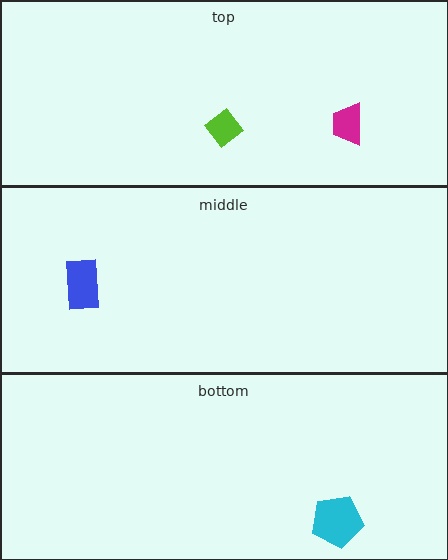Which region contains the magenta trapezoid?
The top region.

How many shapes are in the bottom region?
1.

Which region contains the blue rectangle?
The middle region.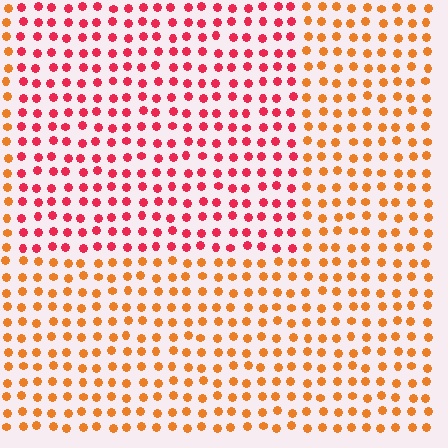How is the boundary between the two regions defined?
The boundary is defined purely by a slight shift in hue (about 39 degrees). Spacing, size, and orientation are identical on both sides.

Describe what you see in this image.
The image is filled with small orange elements in a uniform arrangement. A rectangle-shaped region is visible where the elements are tinted to a slightly different hue, forming a subtle color boundary.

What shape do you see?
I see a rectangle.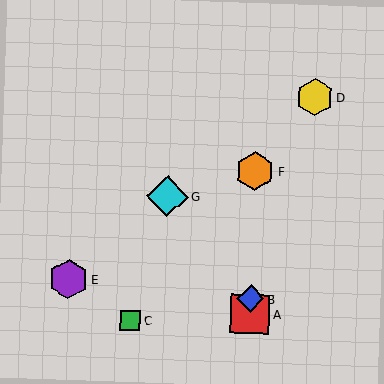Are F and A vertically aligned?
Yes, both are at x≈255.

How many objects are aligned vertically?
3 objects (A, B, F) are aligned vertically.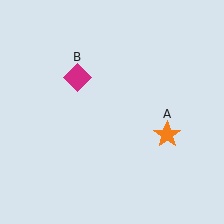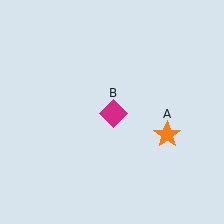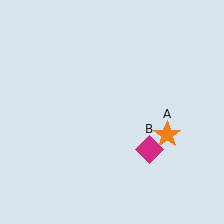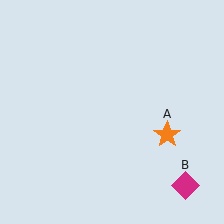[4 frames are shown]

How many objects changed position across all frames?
1 object changed position: magenta diamond (object B).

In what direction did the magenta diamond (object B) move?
The magenta diamond (object B) moved down and to the right.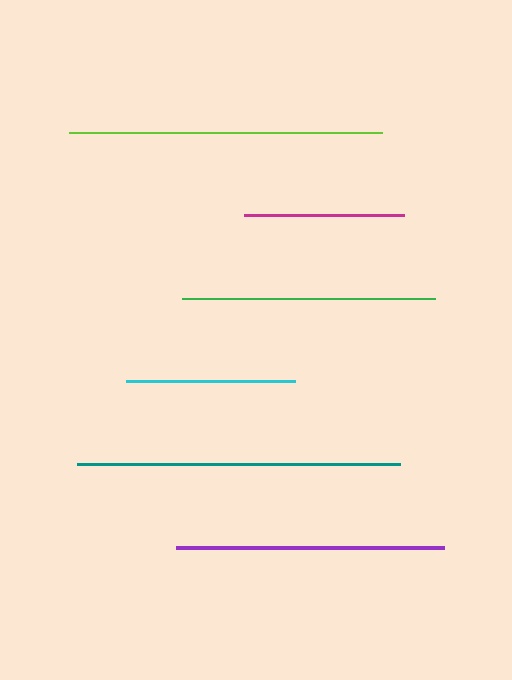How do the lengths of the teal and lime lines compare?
The teal and lime lines are approximately the same length.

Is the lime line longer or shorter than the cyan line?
The lime line is longer than the cyan line.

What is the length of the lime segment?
The lime segment is approximately 313 pixels long.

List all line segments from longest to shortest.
From longest to shortest: teal, lime, purple, green, cyan, magenta.